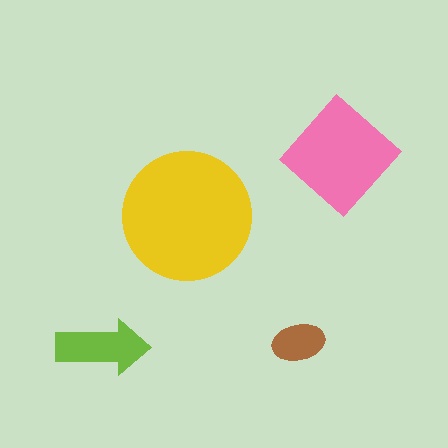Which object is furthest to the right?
The pink diamond is rightmost.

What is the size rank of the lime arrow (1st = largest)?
3rd.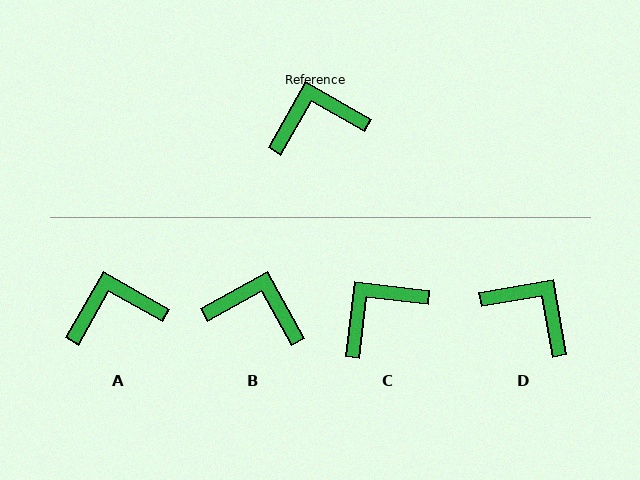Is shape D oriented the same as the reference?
No, it is off by about 51 degrees.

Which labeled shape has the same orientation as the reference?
A.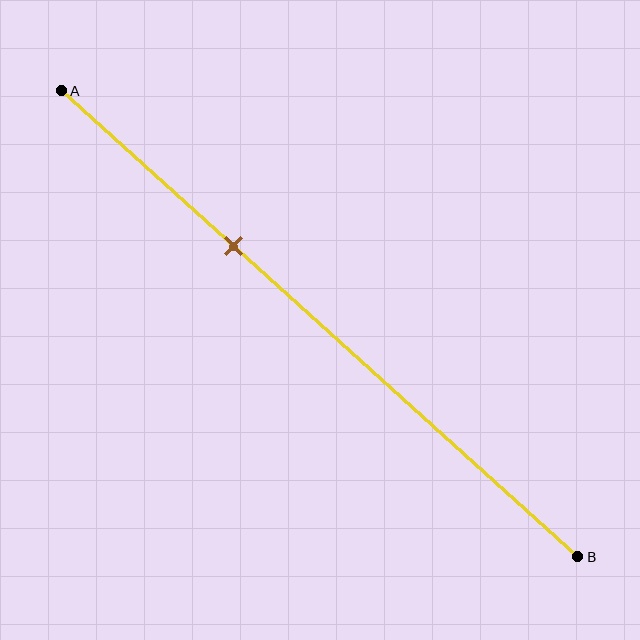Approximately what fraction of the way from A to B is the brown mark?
The brown mark is approximately 35% of the way from A to B.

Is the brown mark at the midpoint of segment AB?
No, the mark is at about 35% from A, not at the 50% midpoint.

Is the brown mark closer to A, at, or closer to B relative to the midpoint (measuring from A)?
The brown mark is closer to point A than the midpoint of segment AB.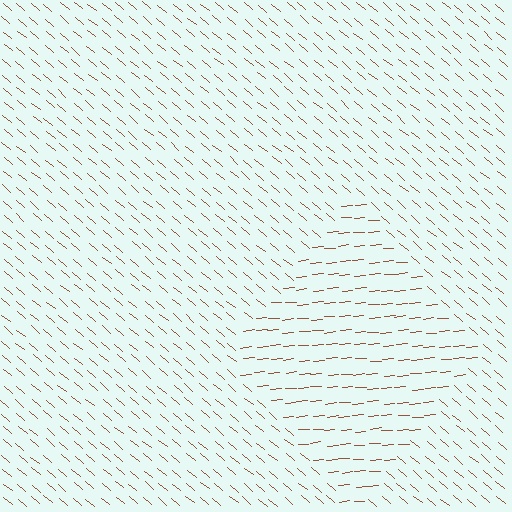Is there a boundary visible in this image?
Yes, there is a texture boundary formed by a change in line orientation.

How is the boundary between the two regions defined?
The boundary is defined purely by a change in line orientation (approximately 45 degrees difference). All lines are the same color and thickness.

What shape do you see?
I see a diamond.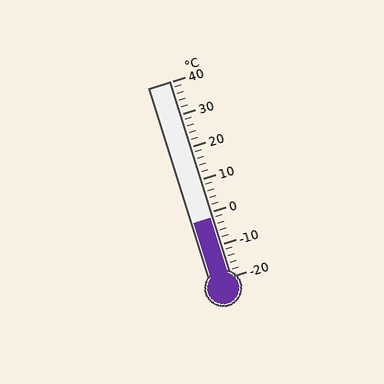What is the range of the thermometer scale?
The thermometer scale ranges from -20°C to 40°C.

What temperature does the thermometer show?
The thermometer shows approximately -2°C.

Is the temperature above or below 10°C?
The temperature is below 10°C.